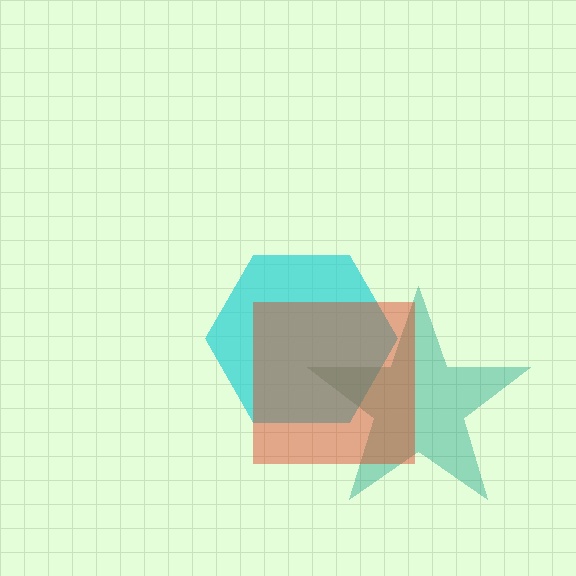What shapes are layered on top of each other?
The layered shapes are: a cyan hexagon, a teal star, a red square.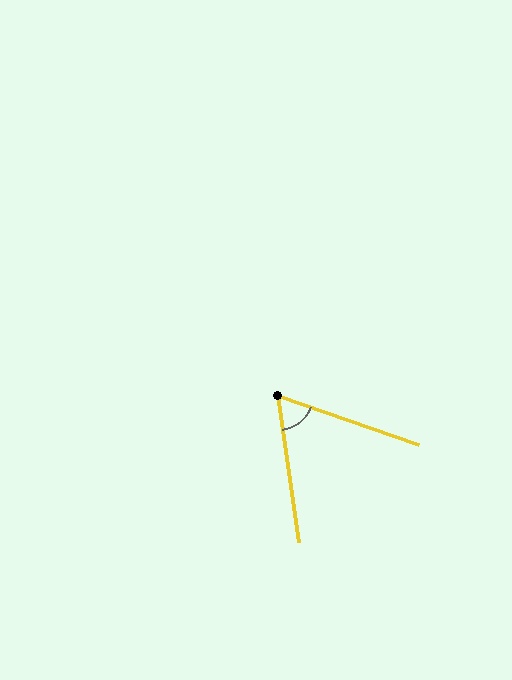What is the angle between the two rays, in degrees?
Approximately 63 degrees.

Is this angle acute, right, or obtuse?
It is acute.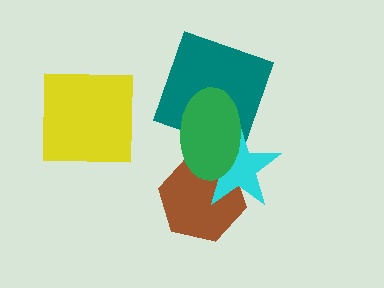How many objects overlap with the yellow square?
0 objects overlap with the yellow square.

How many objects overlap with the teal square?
2 objects overlap with the teal square.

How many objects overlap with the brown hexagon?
2 objects overlap with the brown hexagon.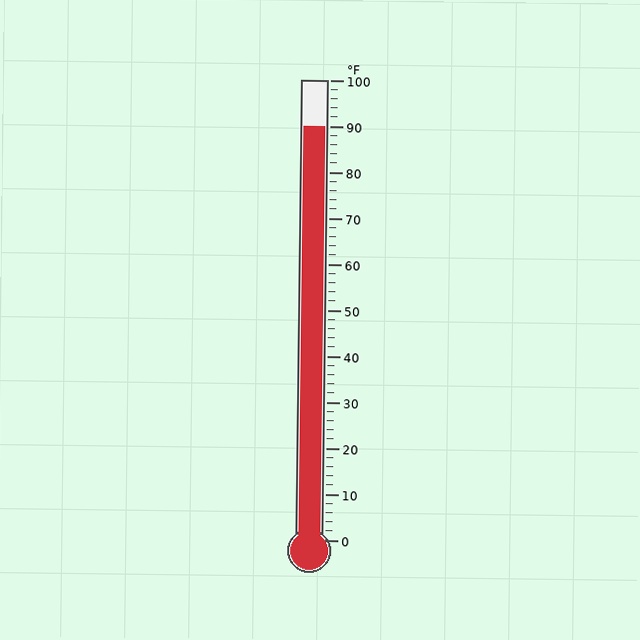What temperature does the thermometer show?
The thermometer shows approximately 90°F.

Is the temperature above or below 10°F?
The temperature is above 10°F.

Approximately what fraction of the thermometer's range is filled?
The thermometer is filled to approximately 90% of its range.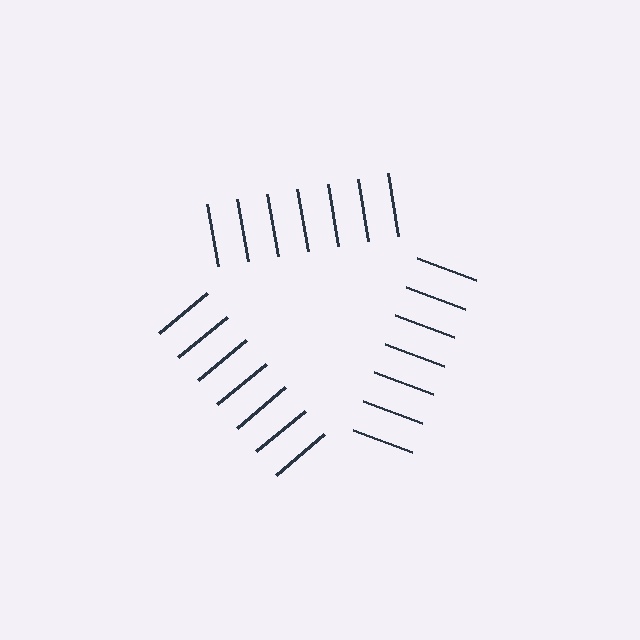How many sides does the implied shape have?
3 sides — the line-ends trace a triangle.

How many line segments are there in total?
21 — 7 along each of the 3 edges.